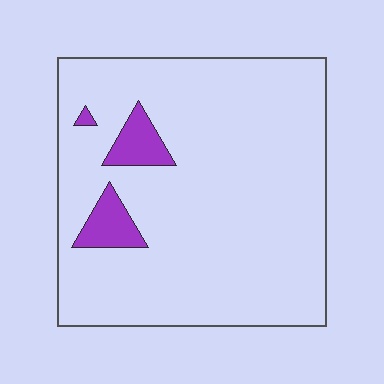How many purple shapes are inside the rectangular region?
3.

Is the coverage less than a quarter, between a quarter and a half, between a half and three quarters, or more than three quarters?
Less than a quarter.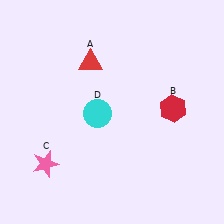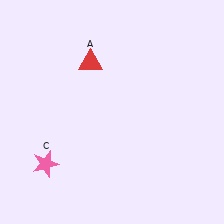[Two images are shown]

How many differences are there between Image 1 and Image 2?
There are 2 differences between the two images.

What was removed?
The cyan circle (D), the red hexagon (B) were removed in Image 2.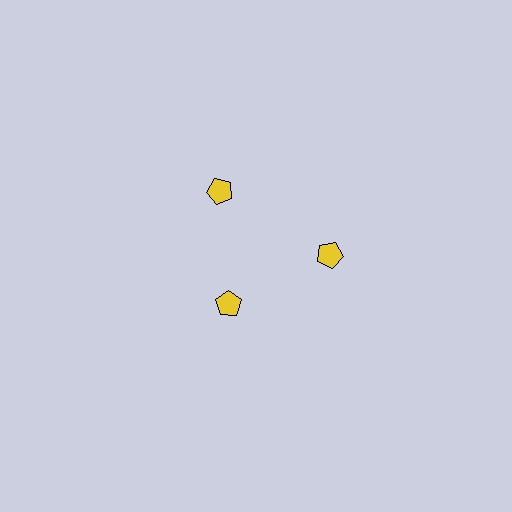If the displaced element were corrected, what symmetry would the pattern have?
It would have 3-fold rotational symmetry — the pattern would map onto itself every 120 degrees.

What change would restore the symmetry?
The symmetry would be restored by moving it outward, back onto the ring so that all 3 pentagons sit at equal angles and equal distance from the center.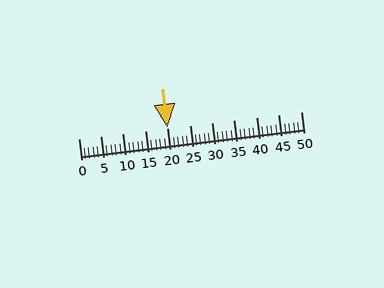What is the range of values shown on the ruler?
The ruler shows values from 0 to 50.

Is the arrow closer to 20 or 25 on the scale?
The arrow is closer to 20.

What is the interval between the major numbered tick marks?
The major tick marks are spaced 5 units apart.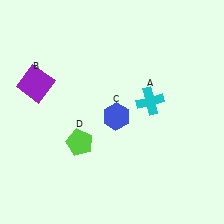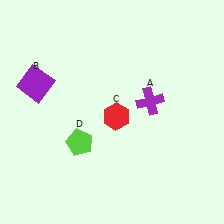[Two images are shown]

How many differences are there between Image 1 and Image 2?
There are 2 differences between the two images.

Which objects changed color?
A changed from cyan to purple. C changed from blue to red.